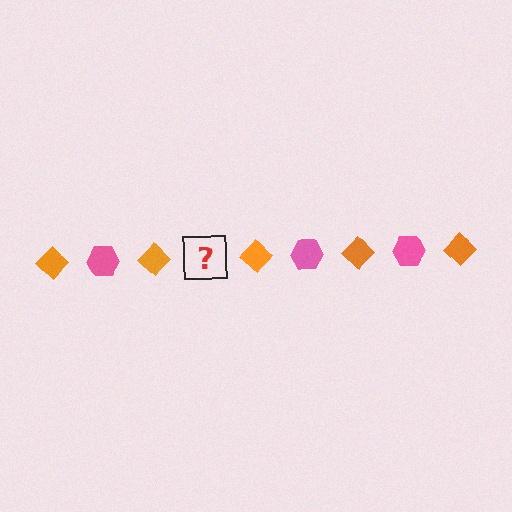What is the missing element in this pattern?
The missing element is a pink hexagon.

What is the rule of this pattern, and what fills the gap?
The rule is that the pattern alternates between orange diamond and pink hexagon. The gap should be filled with a pink hexagon.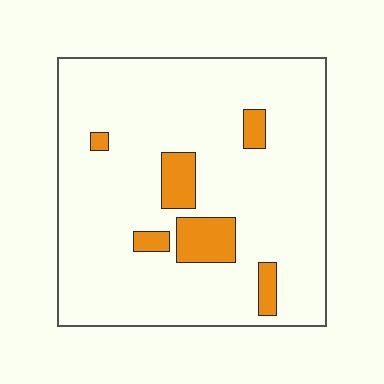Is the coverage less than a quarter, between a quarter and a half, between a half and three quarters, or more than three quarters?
Less than a quarter.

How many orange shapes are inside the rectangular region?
6.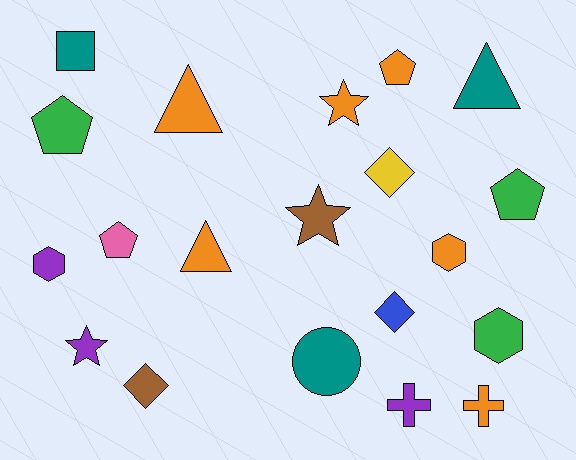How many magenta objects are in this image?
There are no magenta objects.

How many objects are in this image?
There are 20 objects.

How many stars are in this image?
There are 3 stars.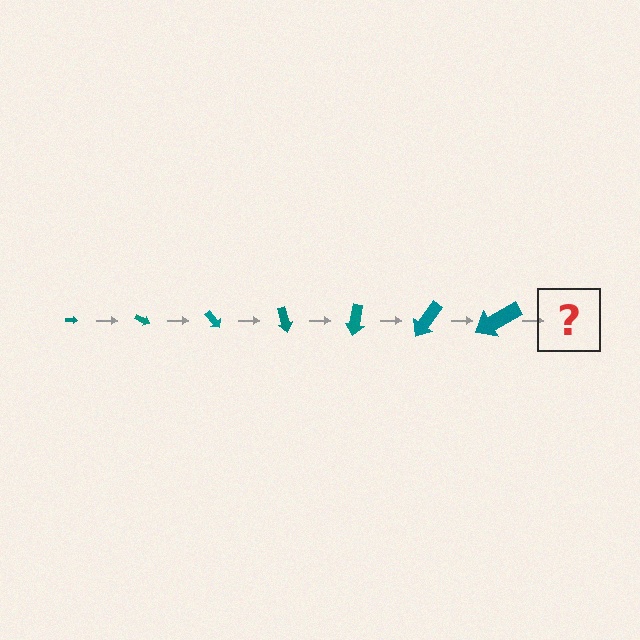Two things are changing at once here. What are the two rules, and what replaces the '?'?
The two rules are that the arrow grows larger each step and it rotates 25 degrees each step. The '?' should be an arrow, larger than the previous one and rotated 175 degrees from the start.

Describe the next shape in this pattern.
It should be an arrow, larger than the previous one and rotated 175 degrees from the start.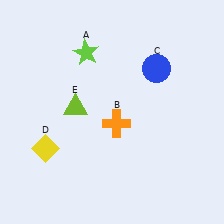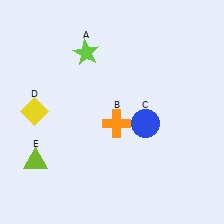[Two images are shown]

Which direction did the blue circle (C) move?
The blue circle (C) moved down.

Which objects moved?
The objects that moved are: the blue circle (C), the yellow diamond (D), the lime triangle (E).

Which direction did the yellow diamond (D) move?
The yellow diamond (D) moved up.